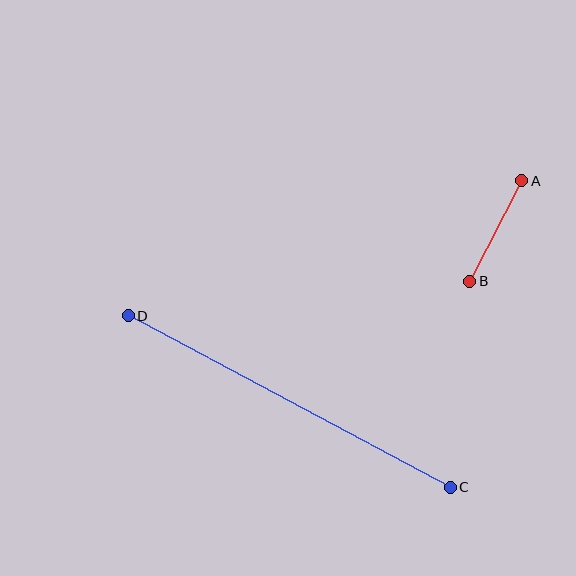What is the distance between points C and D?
The distance is approximately 365 pixels.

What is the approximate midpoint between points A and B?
The midpoint is at approximately (496, 231) pixels.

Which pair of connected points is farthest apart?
Points C and D are farthest apart.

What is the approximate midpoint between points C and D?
The midpoint is at approximately (289, 401) pixels.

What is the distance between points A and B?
The distance is approximately 113 pixels.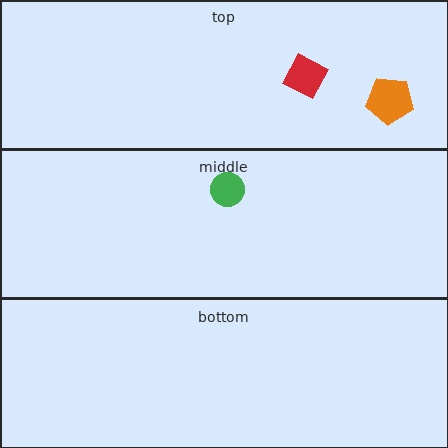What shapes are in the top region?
The red diamond, the orange pentagon.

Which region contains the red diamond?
The top region.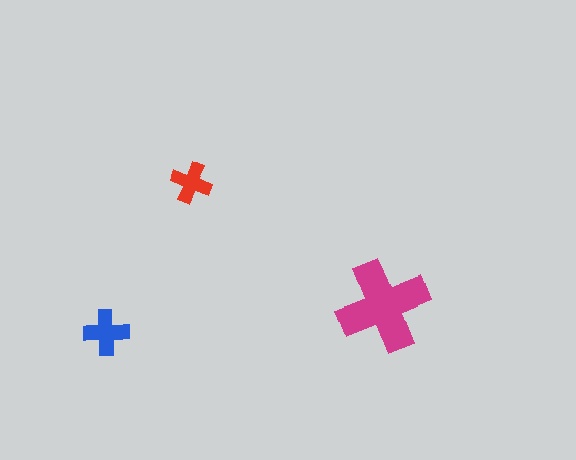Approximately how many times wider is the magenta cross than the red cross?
About 2 times wider.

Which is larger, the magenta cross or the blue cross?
The magenta one.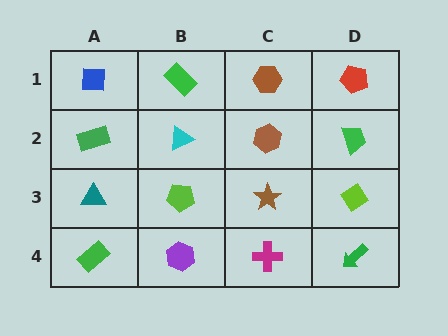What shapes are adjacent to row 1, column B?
A cyan triangle (row 2, column B), a blue square (row 1, column A), a brown hexagon (row 1, column C).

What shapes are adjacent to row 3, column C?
A brown hexagon (row 2, column C), a magenta cross (row 4, column C), a lime pentagon (row 3, column B), a lime diamond (row 3, column D).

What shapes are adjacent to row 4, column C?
A brown star (row 3, column C), a purple hexagon (row 4, column B), a green arrow (row 4, column D).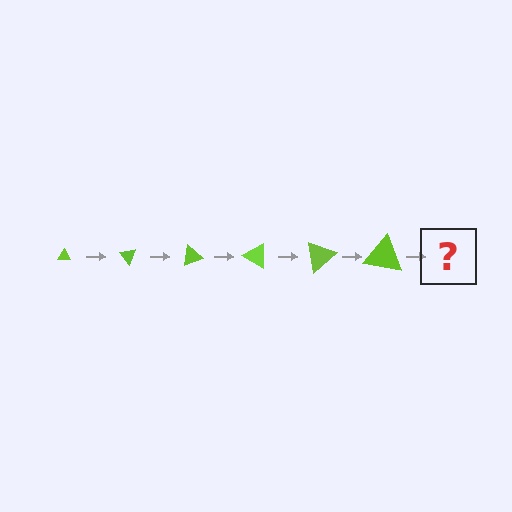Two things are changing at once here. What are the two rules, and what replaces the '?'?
The two rules are that the triangle grows larger each step and it rotates 50 degrees each step. The '?' should be a triangle, larger than the previous one and rotated 300 degrees from the start.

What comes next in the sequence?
The next element should be a triangle, larger than the previous one and rotated 300 degrees from the start.